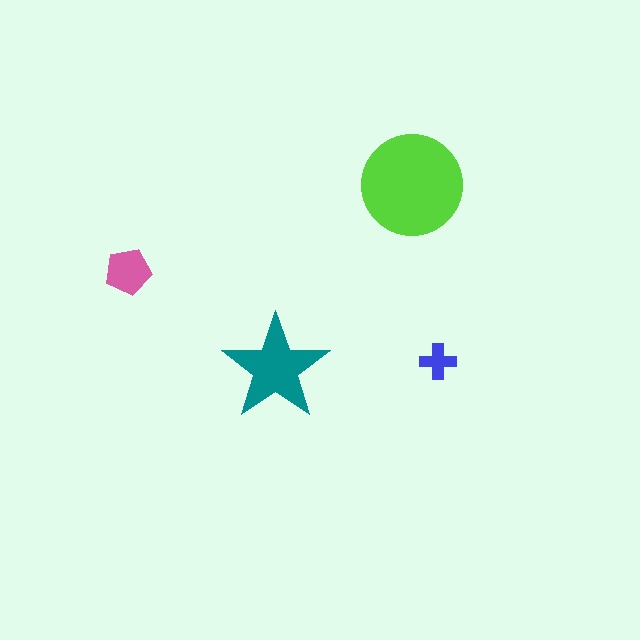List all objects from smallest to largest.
The blue cross, the pink pentagon, the teal star, the lime circle.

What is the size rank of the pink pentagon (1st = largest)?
3rd.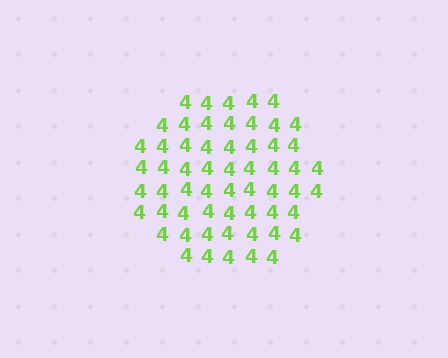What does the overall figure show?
The overall figure shows a hexagon.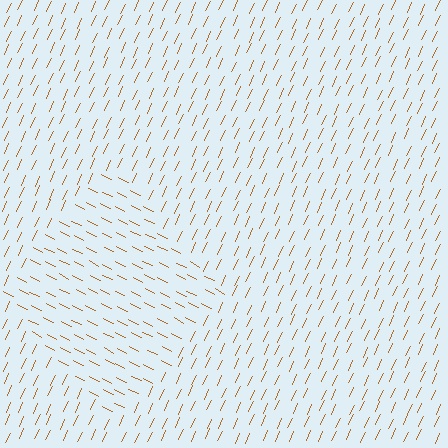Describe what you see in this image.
The image is filled with small brown line segments. A diamond region in the image has lines oriented differently from the surrounding lines, creating a visible texture boundary.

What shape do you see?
I see a diamond.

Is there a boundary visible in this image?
Yes, there is a texture boundary formed by a change in line orientation.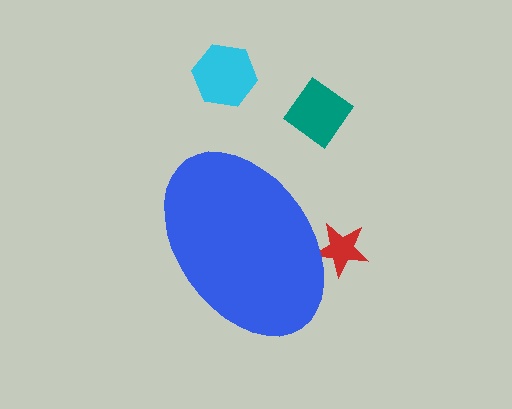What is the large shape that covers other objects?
A blue ellipse.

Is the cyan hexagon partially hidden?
No, the cyan hexagon is fully visible.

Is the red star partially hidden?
Yes, the red star is partially hidden behind the blue ellipse.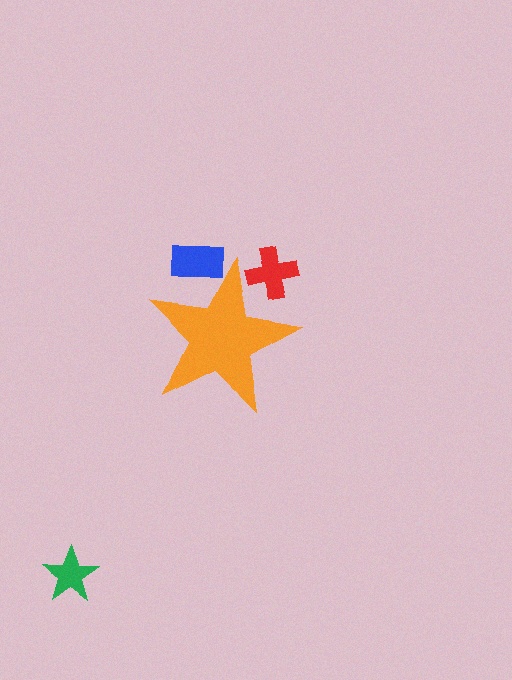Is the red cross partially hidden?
Yes, the red cross is partially hidden behind the orange star.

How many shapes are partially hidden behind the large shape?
2 shapes are partially hidden.